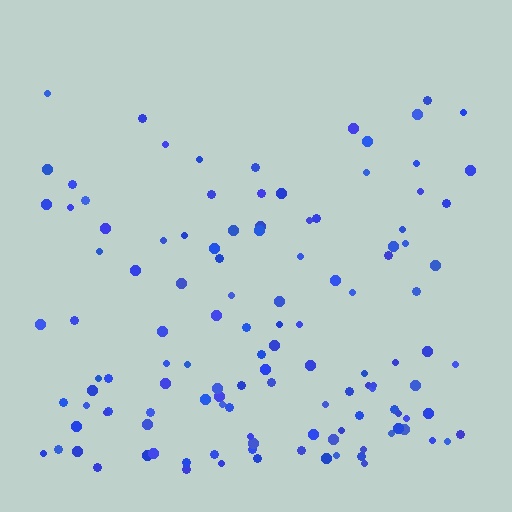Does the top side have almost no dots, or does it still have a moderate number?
Still a moderate number, just noticeably fewer than the bottom.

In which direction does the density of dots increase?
From top to bottom, with the bottom side densest.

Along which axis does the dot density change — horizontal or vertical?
Vertical.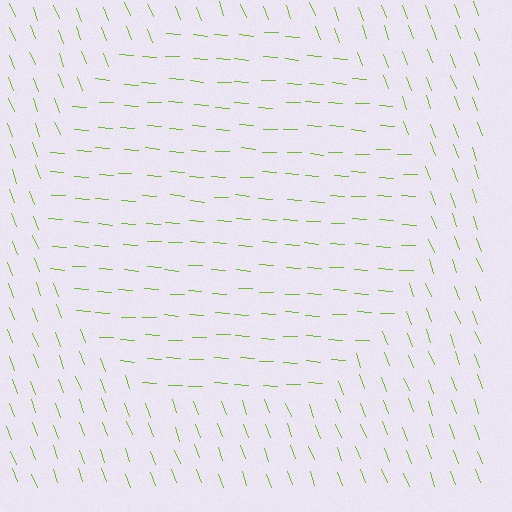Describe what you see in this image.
The image is filled with small lime line segments. A circle region in the image has lines oriented differently from the surrounding lines, creating a visible texture boundary.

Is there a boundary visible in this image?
Yes, there is a texture boundary formed by a change in line orientation.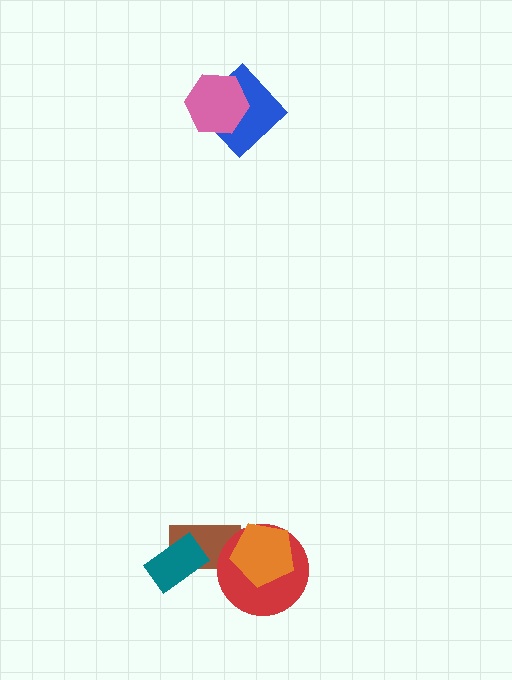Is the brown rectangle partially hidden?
Yes, it is partially covered by another shape.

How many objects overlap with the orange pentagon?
2 objects overlap with the orange pentagon.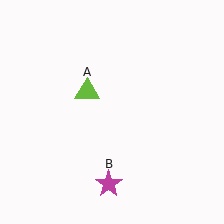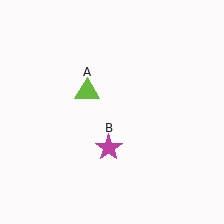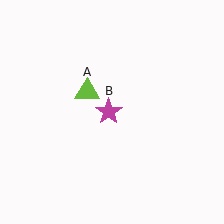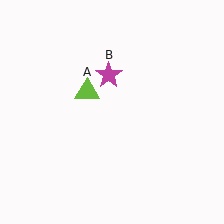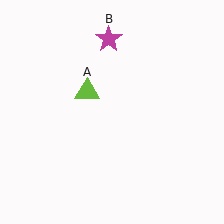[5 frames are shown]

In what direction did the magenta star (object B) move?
The magenta star (object B) moved up.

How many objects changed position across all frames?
1 object changed position: magenta star (object B).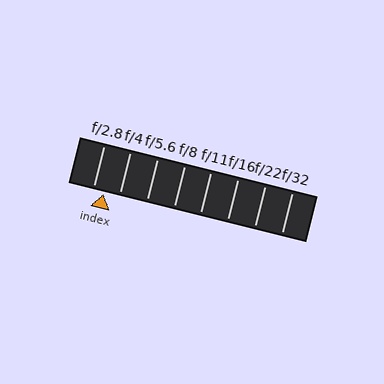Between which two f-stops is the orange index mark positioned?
The index mark is between f/2.8 and f/4.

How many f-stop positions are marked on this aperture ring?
There are 8 f-stop positions marked.